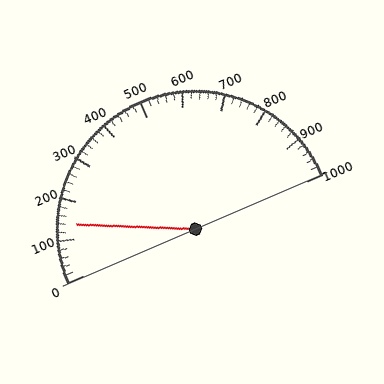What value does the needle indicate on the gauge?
The needle indicates approximately 140.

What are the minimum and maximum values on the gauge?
The gauge ranges from 0 to 1000.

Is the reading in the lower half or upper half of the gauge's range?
The reading is in the lower half of the range (0 to 1000).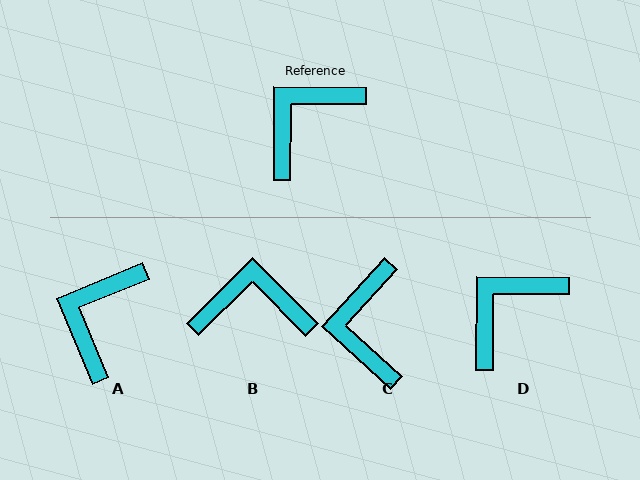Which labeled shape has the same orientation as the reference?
D.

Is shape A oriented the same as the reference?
No, it is off by about 23 degrees.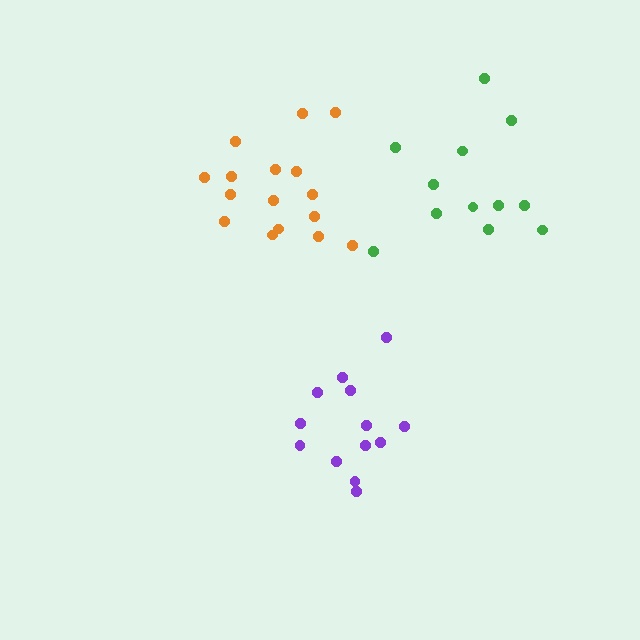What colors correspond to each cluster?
The clusters are colored: orange, purple, green.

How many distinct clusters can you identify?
There are 3 distinct clusters.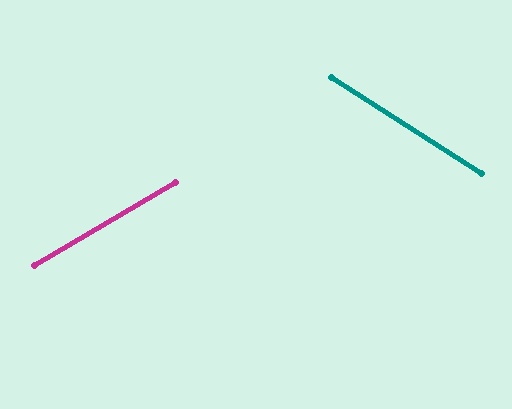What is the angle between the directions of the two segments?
Approximately 63 degrees.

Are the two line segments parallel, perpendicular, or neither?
Neither parallel nor perpendicular — they differ by about 63°.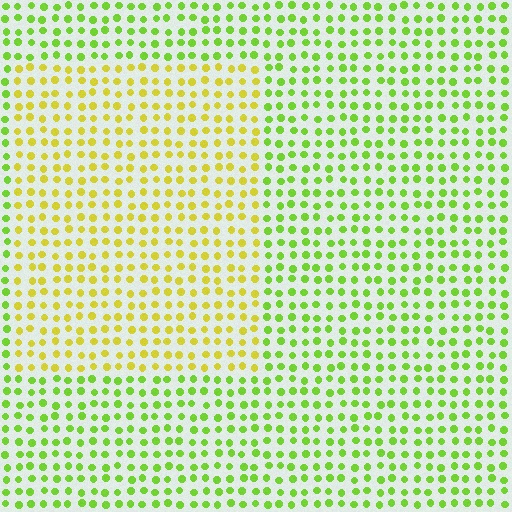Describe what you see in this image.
The image is filled with small lime elements in a uniform arrangement. A rectangle-shaped region is visible where the elements are tinted to a slightly different hue, forming a subtle color boundary.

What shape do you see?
I see a rectangle.